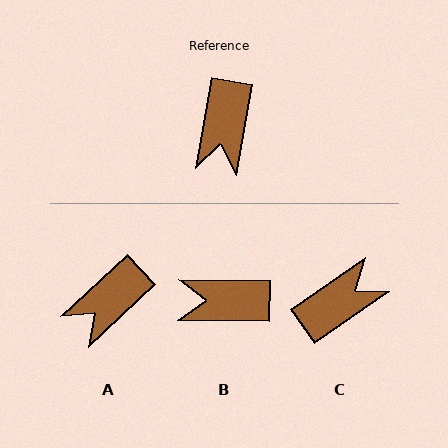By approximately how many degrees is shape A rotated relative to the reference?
Approximately 37 degrees clockwise.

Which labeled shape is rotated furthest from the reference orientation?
C, about 134 degrees away.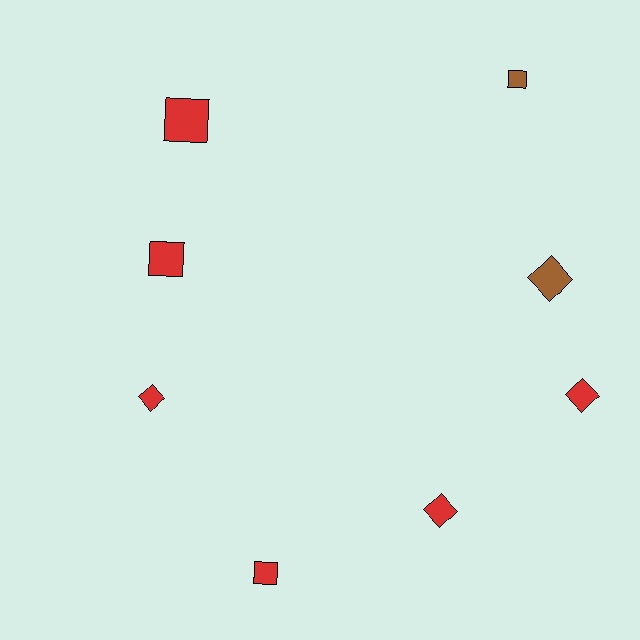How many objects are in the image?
There are 8 objects.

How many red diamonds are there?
There are 3 red diamonds.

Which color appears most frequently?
Red, with 6 objects.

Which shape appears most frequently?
Square, with 4 objects.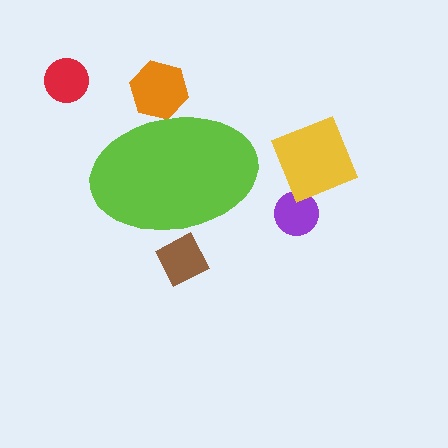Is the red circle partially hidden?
No, the red circle is fully visible.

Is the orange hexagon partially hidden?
Yes, the orange hexagon is partially hidden behind the lime ellipse.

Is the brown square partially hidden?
Yes, the brown square is partially hidden behind the lime ellipse.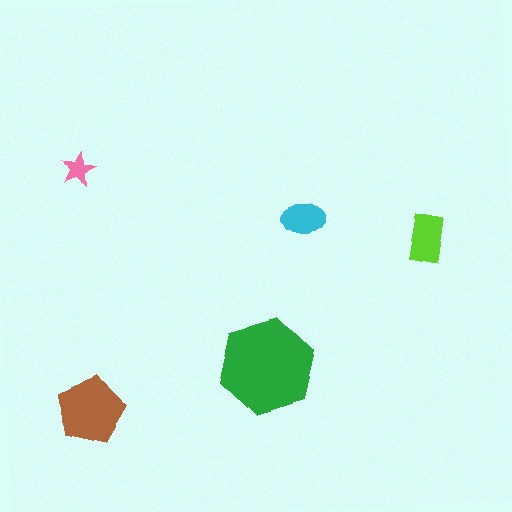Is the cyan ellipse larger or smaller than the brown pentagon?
Smaller.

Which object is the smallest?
The pink star.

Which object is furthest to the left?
The pink star is leftmost.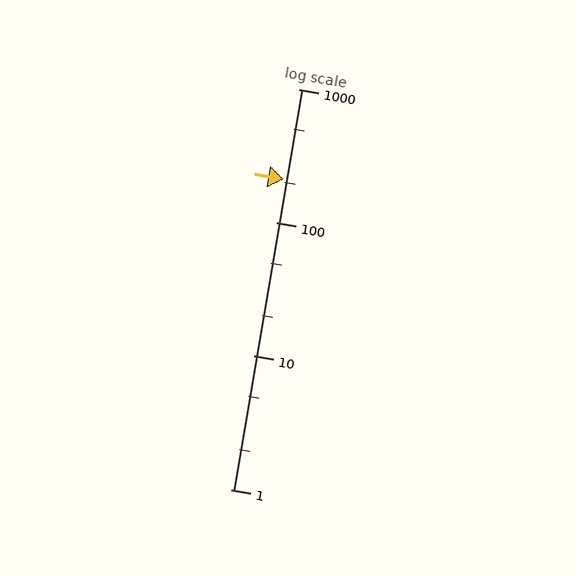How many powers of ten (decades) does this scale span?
The scale spans 3 decades, from 1 to 1000.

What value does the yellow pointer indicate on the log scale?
The pointer indicates approximately 210.